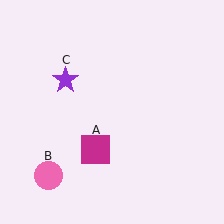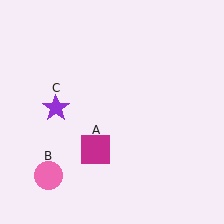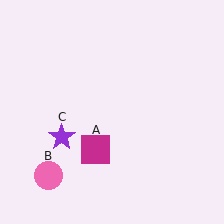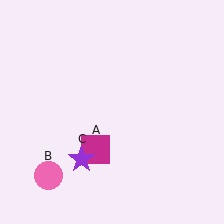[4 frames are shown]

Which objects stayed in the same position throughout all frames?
Magenta square (object A) and pink circle (object B) remained stationary.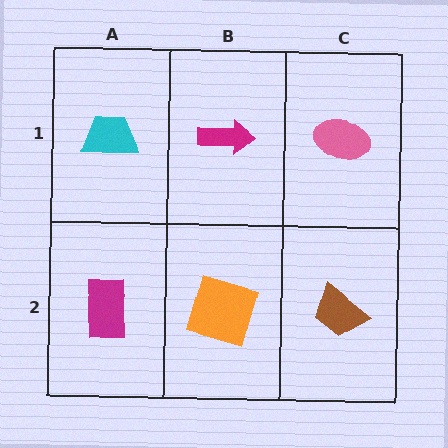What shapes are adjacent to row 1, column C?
A brown trapezoid (row 2, column C), a magenta arrow (row 1, column B).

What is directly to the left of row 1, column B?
A cyan trapezoid.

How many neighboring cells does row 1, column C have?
2.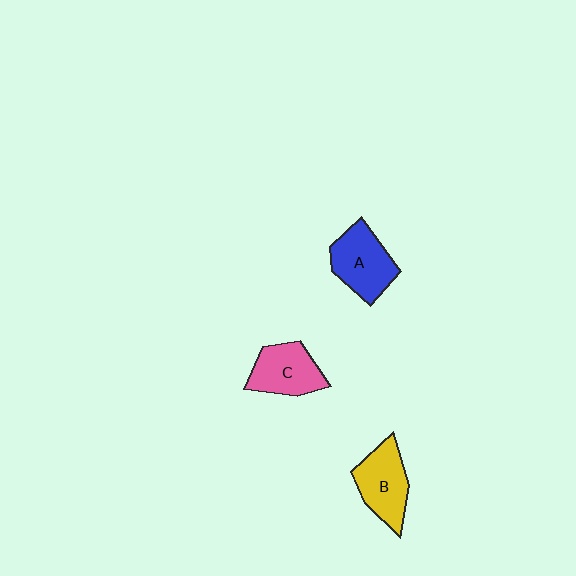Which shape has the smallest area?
Shape C (pink).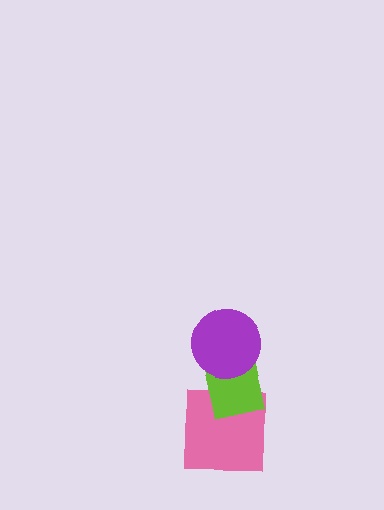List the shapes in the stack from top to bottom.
From top to bottom: the purple circle, the lime square, the pink square.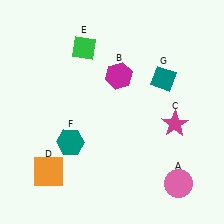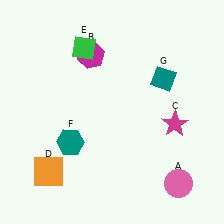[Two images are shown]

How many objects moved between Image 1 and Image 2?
1 object moved between the two images.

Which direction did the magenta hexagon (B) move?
The magenta hexagon (B) moved left.